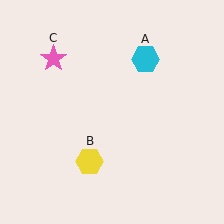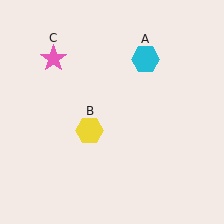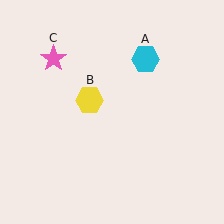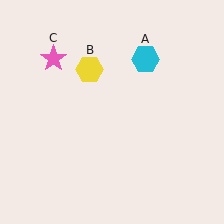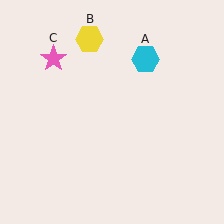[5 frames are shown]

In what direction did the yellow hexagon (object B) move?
The yellow hexagon (object B) moved up.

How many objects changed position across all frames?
1 object changed position: yellow hexagon (object B).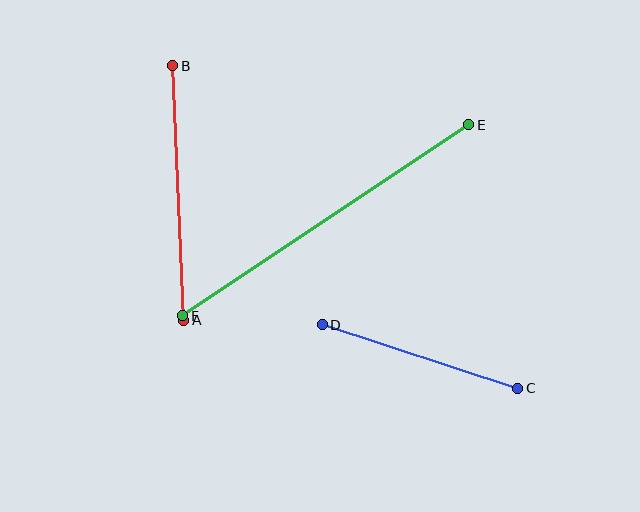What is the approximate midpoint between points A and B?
The midpoint is at approximately (178, 193) pixels.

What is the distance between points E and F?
The distance is approximately 344 pixels.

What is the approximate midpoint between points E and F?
The midpoint is at approximately (326, 220) pixels.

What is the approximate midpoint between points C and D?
The midpoint is at approximately (420, 357) pixels.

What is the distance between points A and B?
The distance is approximately 255 pixels.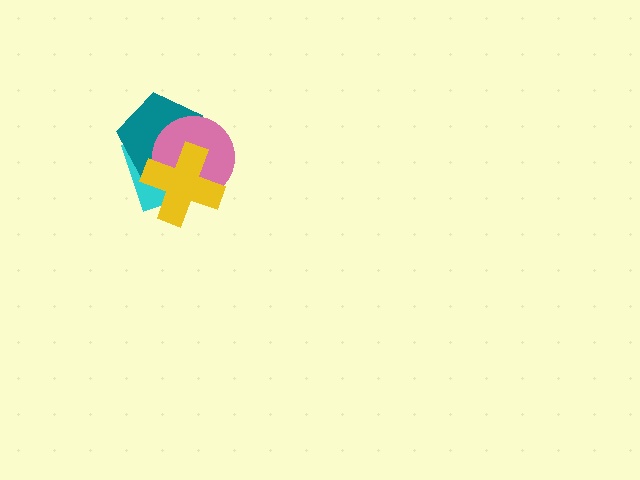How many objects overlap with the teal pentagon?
3 objects overlap with the teal pentagon.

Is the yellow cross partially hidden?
No, no other shape covers it.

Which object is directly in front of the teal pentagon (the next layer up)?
The pink circle is directly in front of the teal pentagon.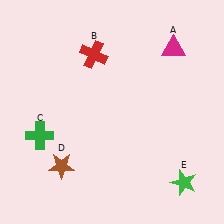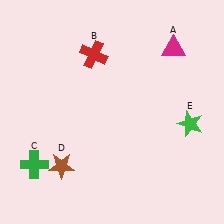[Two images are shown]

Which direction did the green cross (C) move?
The green cross (C) moved down.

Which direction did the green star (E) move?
The green star (E) moved up.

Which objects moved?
The objects that moved are: the green cross (C), the green star (E).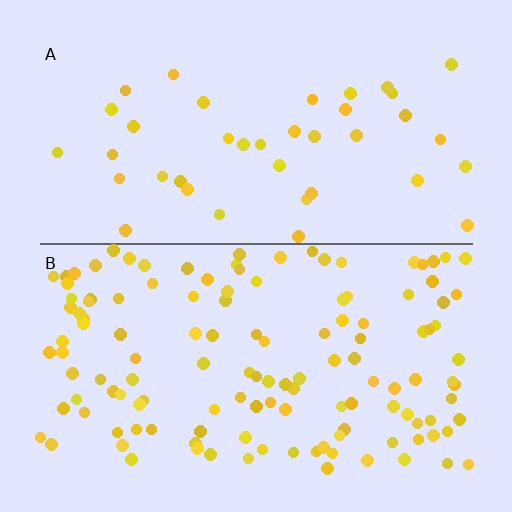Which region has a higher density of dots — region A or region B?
B (the bottom).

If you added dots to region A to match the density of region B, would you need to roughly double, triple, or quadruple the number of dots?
Approximately triple.